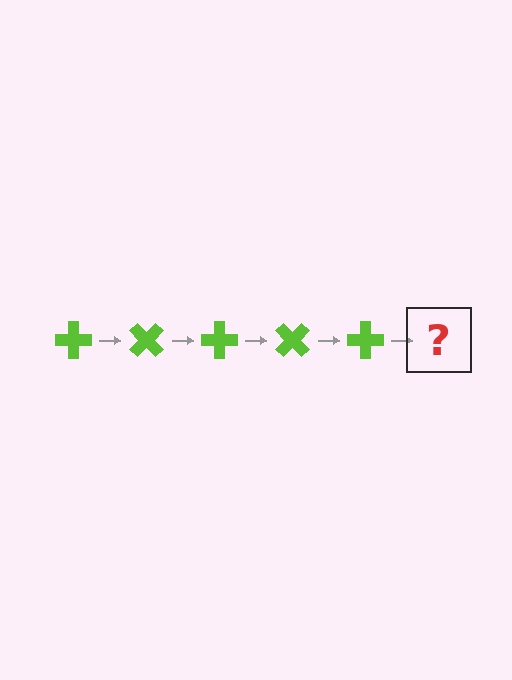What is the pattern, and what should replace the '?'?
The pattern is that the cross rotates 45 degrees each step. The '?' should be a lime cross rotated 225 degrees.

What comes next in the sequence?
The next element should be a lime cross rotated 225 degrees.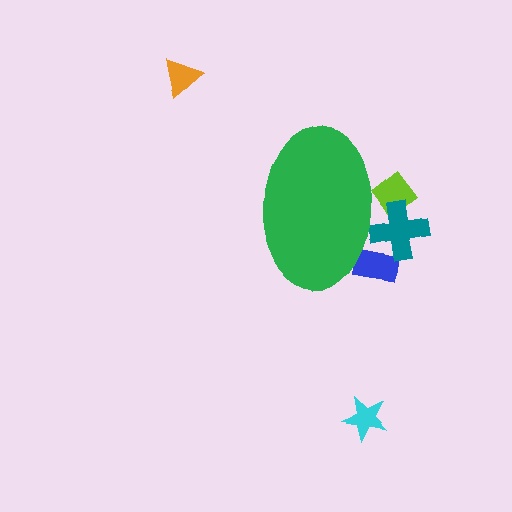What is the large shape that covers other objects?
A green ellipse.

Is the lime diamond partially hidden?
Yes, the lime diamond is partially hidden behind the green ellipse.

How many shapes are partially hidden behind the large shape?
3 shapes are partially hidden.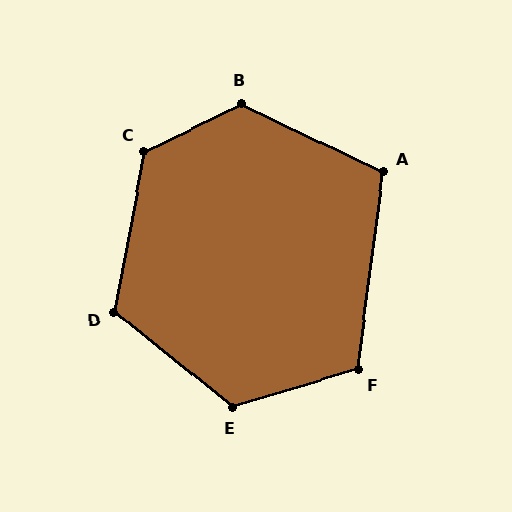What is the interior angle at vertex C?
Approximately 127 degrees (obtuse).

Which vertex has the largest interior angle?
B, at approximately 128 degrees.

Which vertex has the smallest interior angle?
A, at approximately 108 degrees.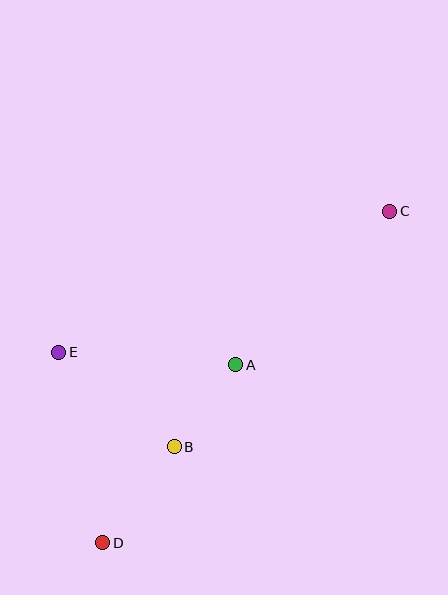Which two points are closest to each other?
Points A and B are closest to each other.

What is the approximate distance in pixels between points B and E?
The distance between B and E is approximately 149 pixels.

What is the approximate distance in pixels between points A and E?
The distance between A and E is approximately 177 pixels.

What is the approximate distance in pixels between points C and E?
The distance between C and E is approximately 360 pixels.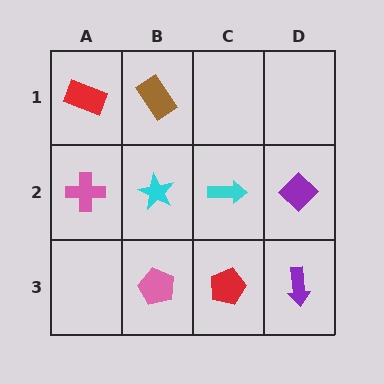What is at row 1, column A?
A red rectangle.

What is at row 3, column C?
A red pentagon.